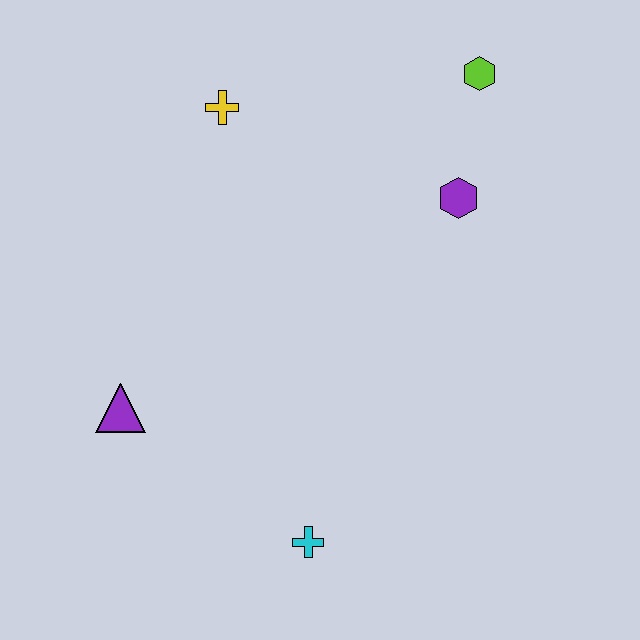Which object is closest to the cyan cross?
The purple triangle is closest to the cyan cross.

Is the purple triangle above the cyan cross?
Yes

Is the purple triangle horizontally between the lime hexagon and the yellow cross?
No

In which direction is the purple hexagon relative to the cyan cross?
The purple hexagon is above the cyan cross.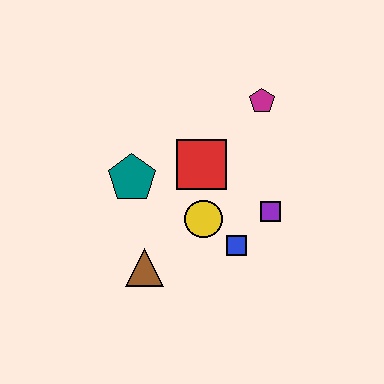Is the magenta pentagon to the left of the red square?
No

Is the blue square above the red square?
No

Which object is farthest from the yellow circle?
The magenta pentagon is farthest from the yellow circle.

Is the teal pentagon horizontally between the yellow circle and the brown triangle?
No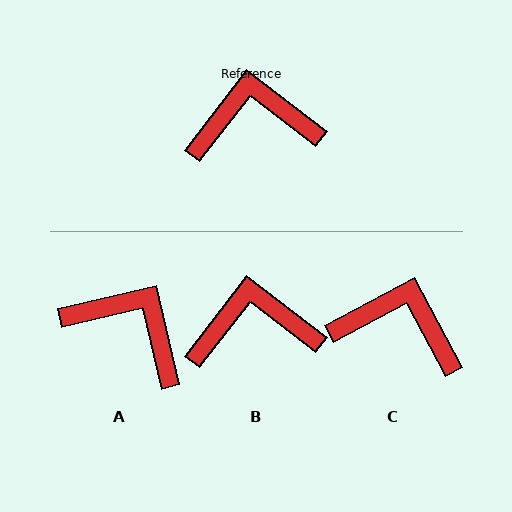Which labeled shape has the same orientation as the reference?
B.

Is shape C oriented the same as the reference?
No, it is off by about 24 degrees.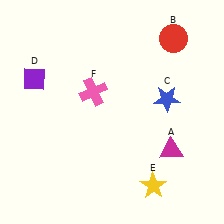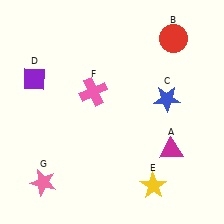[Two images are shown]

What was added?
A pink star (G) was added in Image 2.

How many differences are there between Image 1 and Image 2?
There is 1 difference between the two images.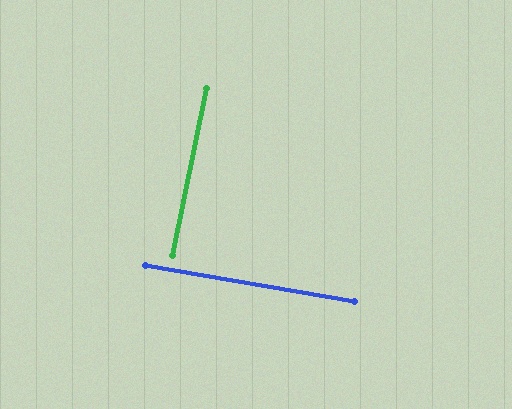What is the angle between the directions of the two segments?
Approximately 88 degrees.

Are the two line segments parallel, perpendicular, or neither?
Perpendicular — they meet at approximately 88°.